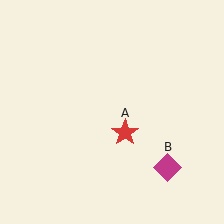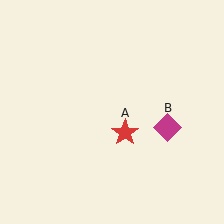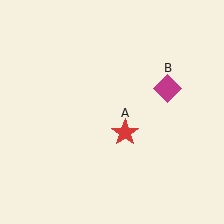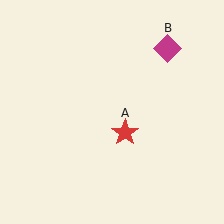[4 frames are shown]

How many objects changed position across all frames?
1 object changed position: magenta diamond (object B).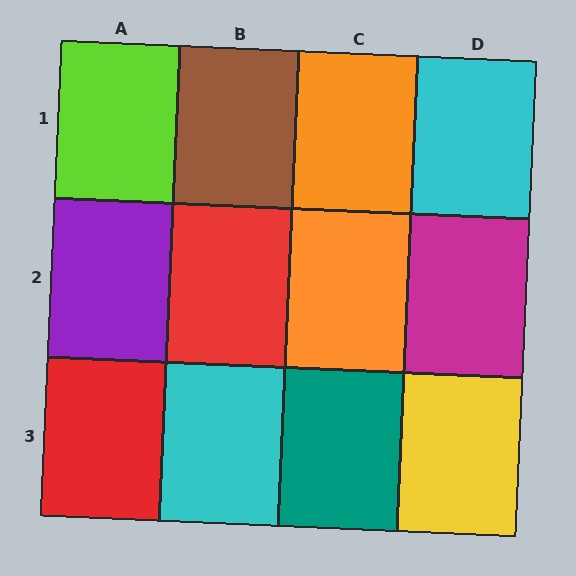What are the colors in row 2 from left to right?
Purple, red, orange, magenta.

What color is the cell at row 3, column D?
Yellow.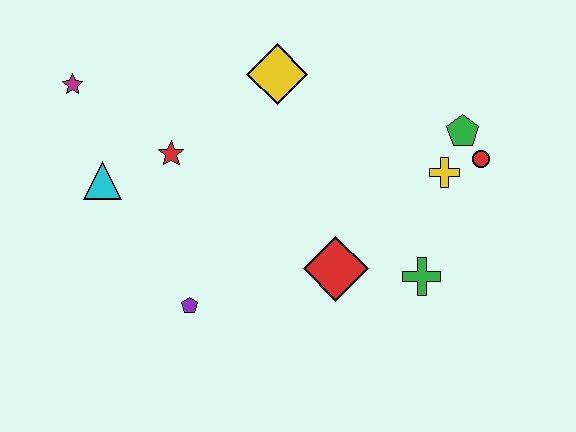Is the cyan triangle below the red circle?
Yes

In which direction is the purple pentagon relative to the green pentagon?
The purple pentagon is to the left of the green pentagon.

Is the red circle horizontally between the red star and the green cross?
No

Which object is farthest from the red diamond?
The magenta star is farthest from the red diamond.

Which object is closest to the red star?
The cyan triangle is closest to the red star.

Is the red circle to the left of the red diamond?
No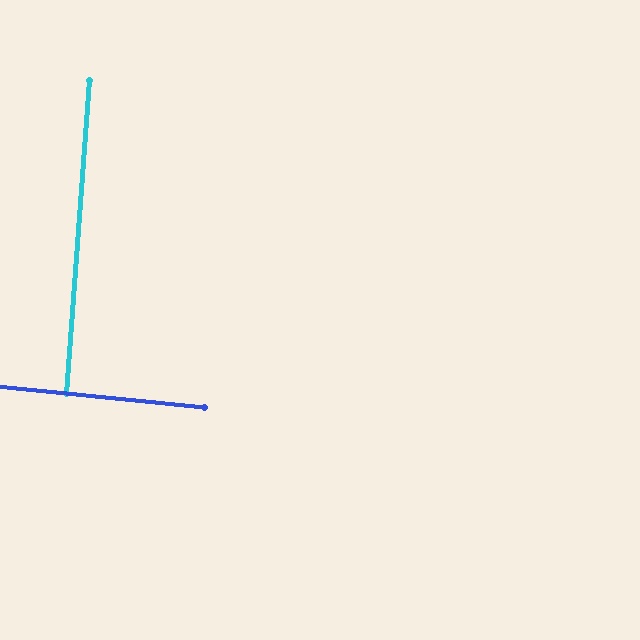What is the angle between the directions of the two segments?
Approximately 88 degrees.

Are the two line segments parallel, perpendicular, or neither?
Perpendicular — they meet at approximately 88°.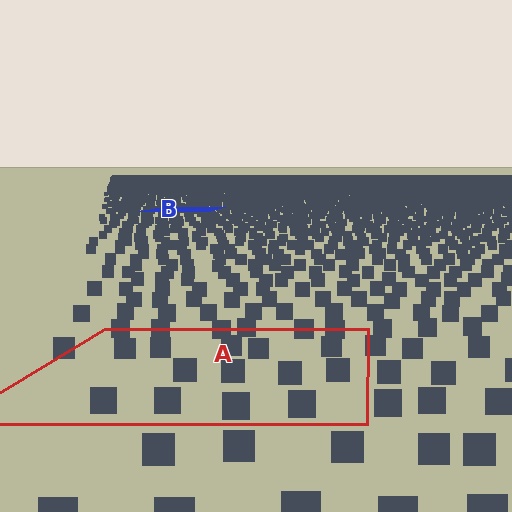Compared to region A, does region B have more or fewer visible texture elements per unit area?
Region B has more texture elements per unit area — they are packed more densely because it is farther away.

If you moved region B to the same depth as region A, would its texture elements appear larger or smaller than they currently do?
They would appear larger. At a closer depth, the same texture elements are projected at a bigger on-screen size.